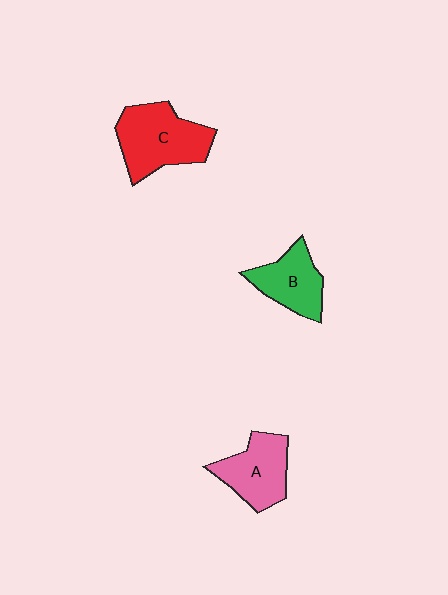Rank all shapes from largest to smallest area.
From largest to smallest: C (red), A (pink), B (green).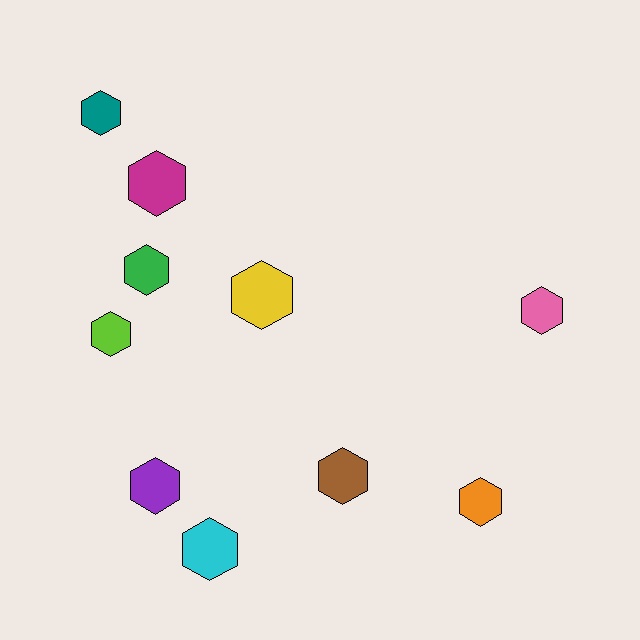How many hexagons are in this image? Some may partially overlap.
There are 10 hexagons.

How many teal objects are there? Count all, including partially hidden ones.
There is 1 teal object.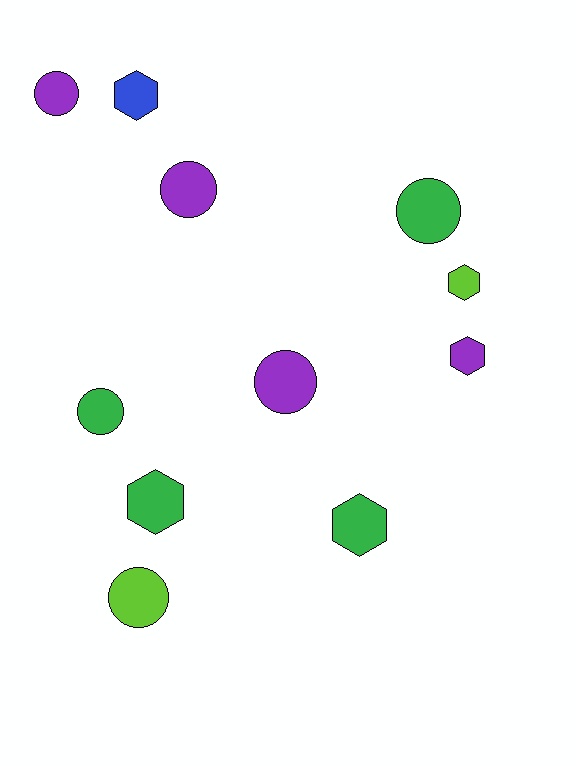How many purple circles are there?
There are 3 purple circles.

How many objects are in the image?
There are 11 objects.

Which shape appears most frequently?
Circle, with 6 objects.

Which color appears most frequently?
Green, with 4 objects.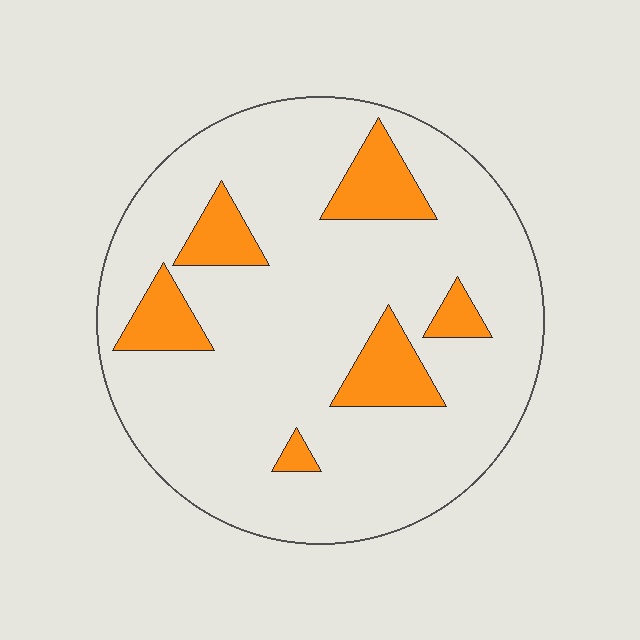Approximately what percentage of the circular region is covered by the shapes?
Approximately 15%.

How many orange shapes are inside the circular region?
6.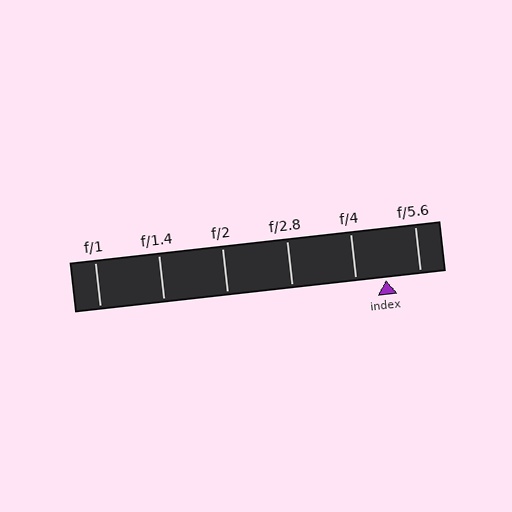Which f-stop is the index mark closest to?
The index mark is closest to f/4.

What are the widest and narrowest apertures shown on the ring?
The widest aperture shown is f/1 and the narrowest is f/5.6.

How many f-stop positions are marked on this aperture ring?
There are 6 f-stop positions marked.